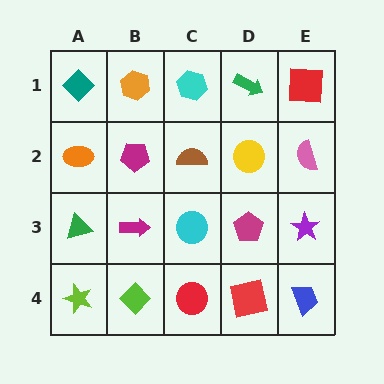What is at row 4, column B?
A lime diamond.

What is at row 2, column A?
An orange ellipse.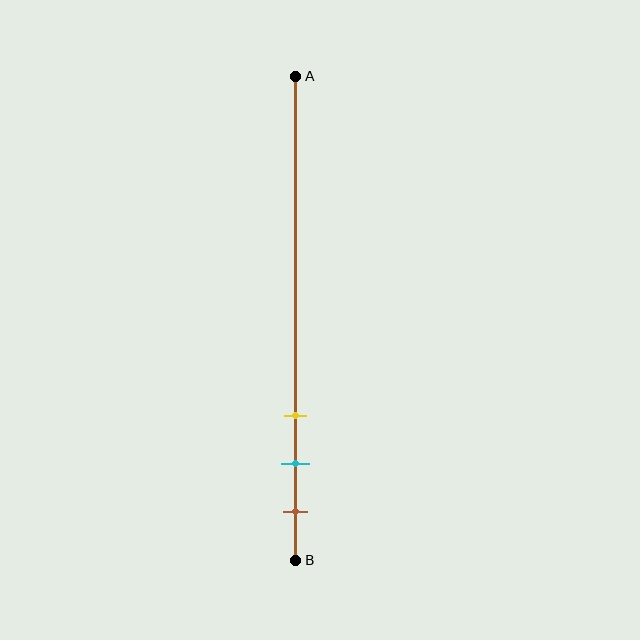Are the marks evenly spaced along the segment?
Yes, the marks are approximately evenly spaced.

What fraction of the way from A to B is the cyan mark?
The cyan mark is approximately 80% (0.8) of the way from A to B.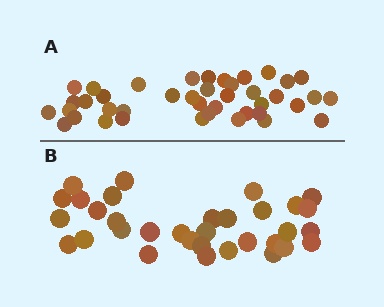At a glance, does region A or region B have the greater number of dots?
Region A (the top region) has more dots.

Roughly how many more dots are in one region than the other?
Region A has roughly 8 or so more dots than region B.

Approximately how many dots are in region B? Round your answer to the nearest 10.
About 30 dots. (The exact count is 33, which rounds to 30.)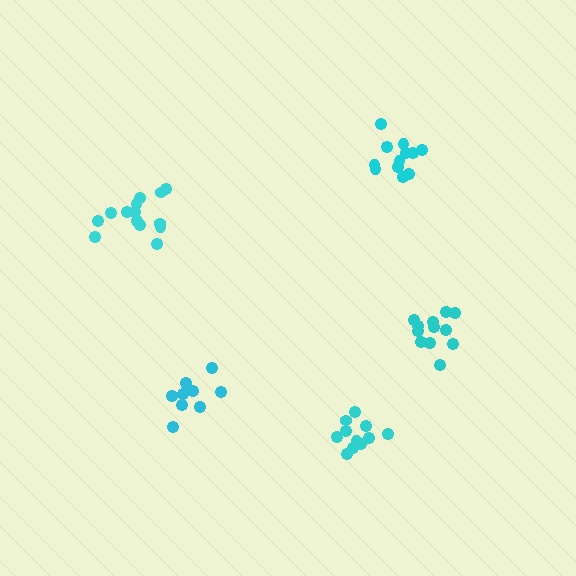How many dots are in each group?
Group 1: 12 dots, Group 2: 9 dots, Group 3: 12 dots, Group 4: 14 dots, Group 5: 11 dots (58 total).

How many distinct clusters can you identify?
There are 5 distinct clusters.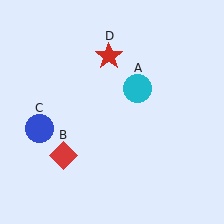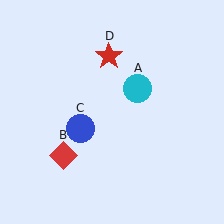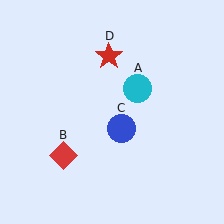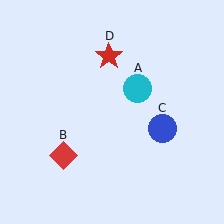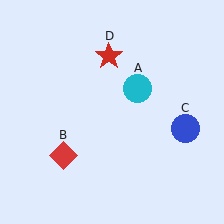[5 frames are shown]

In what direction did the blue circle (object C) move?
The blue circle (object C) moved right.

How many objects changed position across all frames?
1 object changed position: blue circle (object C).